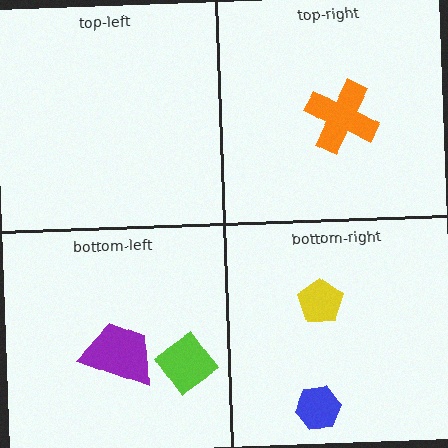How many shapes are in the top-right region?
1.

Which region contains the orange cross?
The top-right region.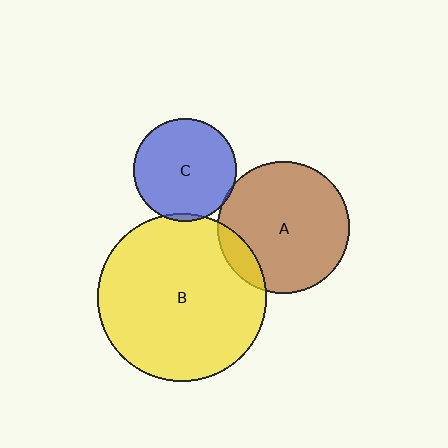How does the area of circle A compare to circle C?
Approximately 1.6 times.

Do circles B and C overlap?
Yes.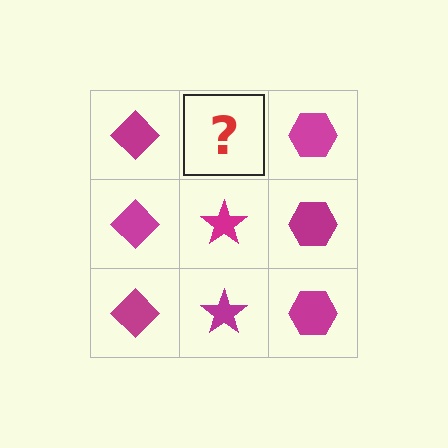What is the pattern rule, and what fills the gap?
The rule is that each column has a consistent shape. The gap should be filled with a magenta star.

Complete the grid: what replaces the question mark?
The question mark should be replaced with a magenta star.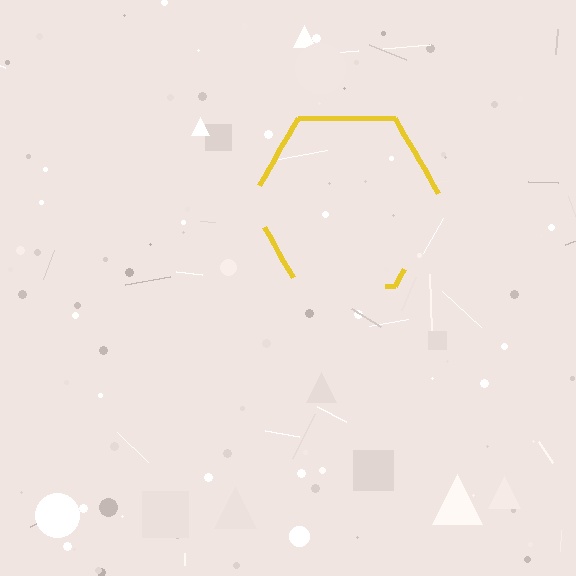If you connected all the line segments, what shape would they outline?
They would outline a hexagon.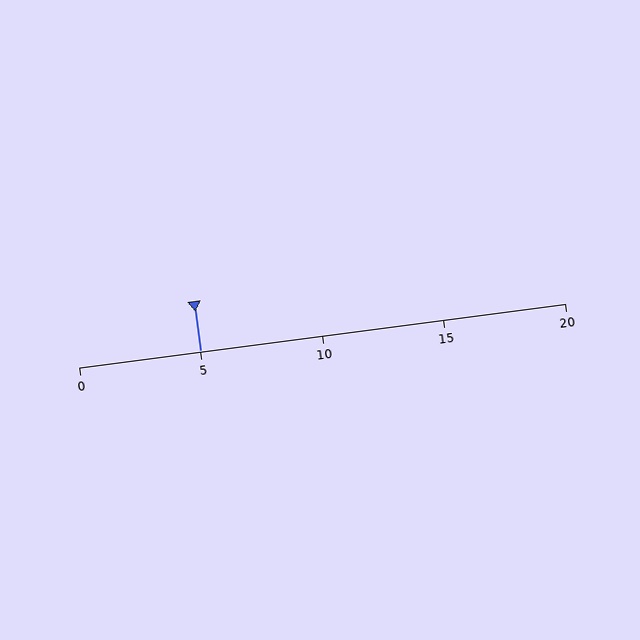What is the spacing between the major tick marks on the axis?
The major ticks are spaced 5 apart.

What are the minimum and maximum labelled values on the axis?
The axis runs from 0 to 20.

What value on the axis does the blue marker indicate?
The marker indicates approximately 5.